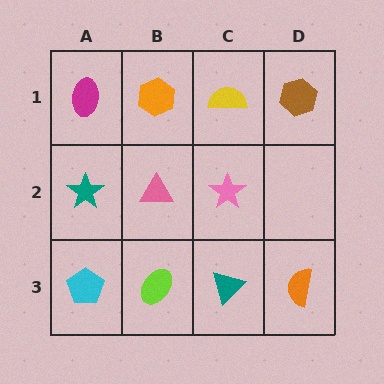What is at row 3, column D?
An orange semicircle.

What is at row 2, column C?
A pink star.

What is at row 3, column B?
A lime ellipse.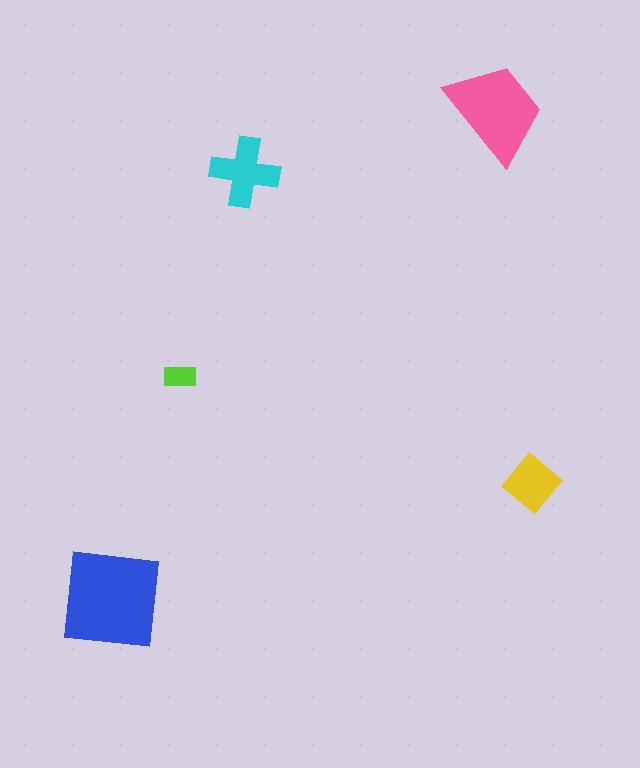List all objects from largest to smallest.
The blue square, the pink trapezoid, the cyan cross, the yellow diamond, the lime rectangle.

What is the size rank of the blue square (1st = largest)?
1st.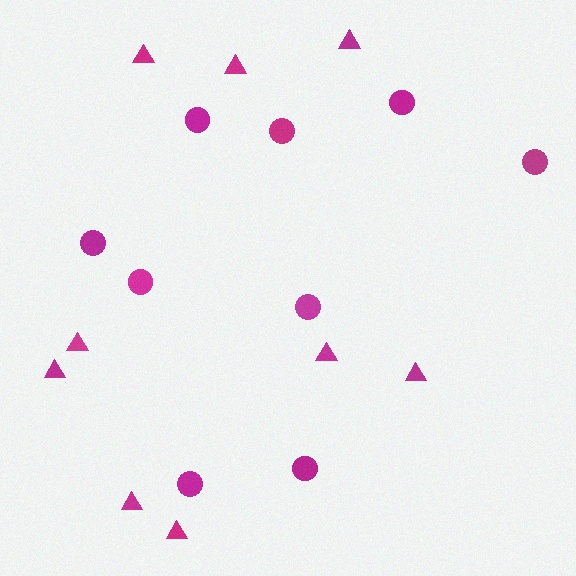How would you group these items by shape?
There are 2 groups: one group of circles (9) and one group of triangles (9).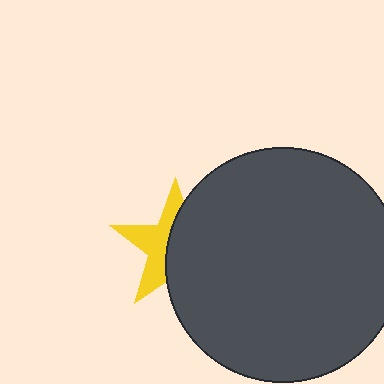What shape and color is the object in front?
The object in front is a dark gray circle.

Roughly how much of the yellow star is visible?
A small part of it is visible (roughly 45%).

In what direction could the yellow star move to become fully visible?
The yellow star could move left. That would shift it out from behind the dark gray circle entirely.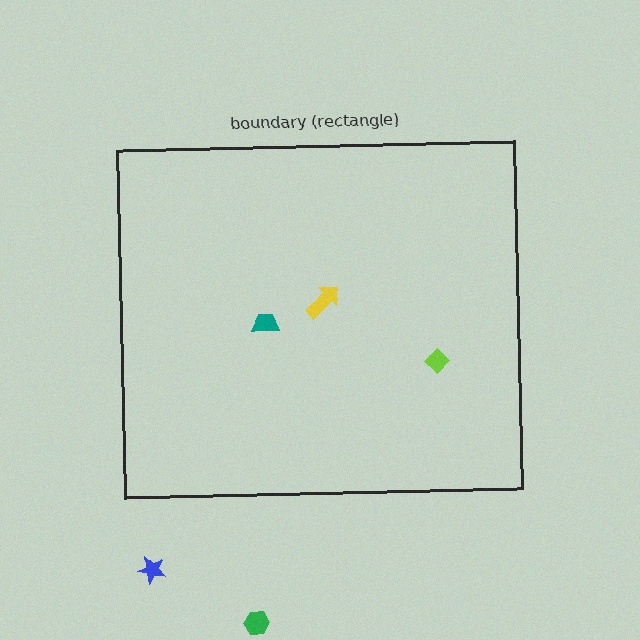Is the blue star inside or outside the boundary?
Outside.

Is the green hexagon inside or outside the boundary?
Outside.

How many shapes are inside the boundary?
3 inside, 2 outside.